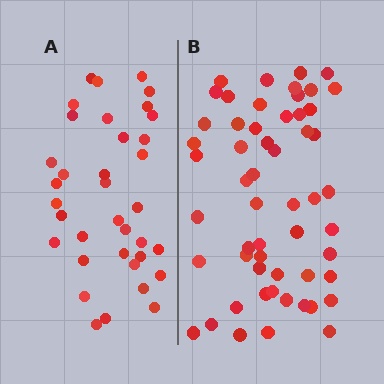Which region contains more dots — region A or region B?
Region B (the right region) has more dots.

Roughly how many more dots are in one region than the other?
Region B has approximately 20 more dots than region A.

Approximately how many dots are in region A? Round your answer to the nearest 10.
About 40 dots. (The exact count is 36, which rounds to 40.)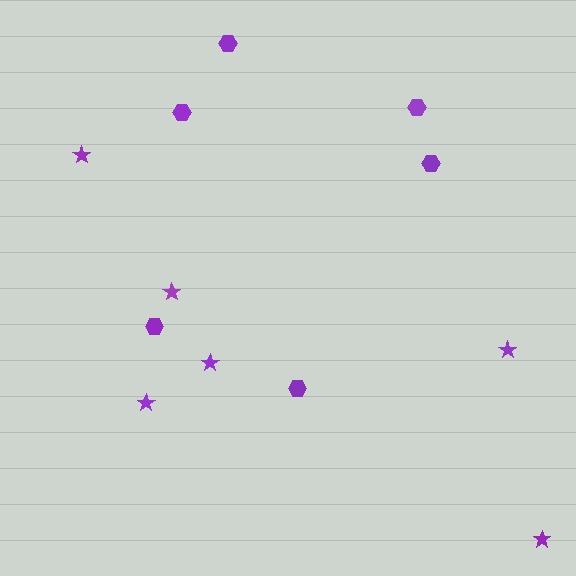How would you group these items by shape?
There are 2 groups: one group of stars (6) and one group of hexagons (6).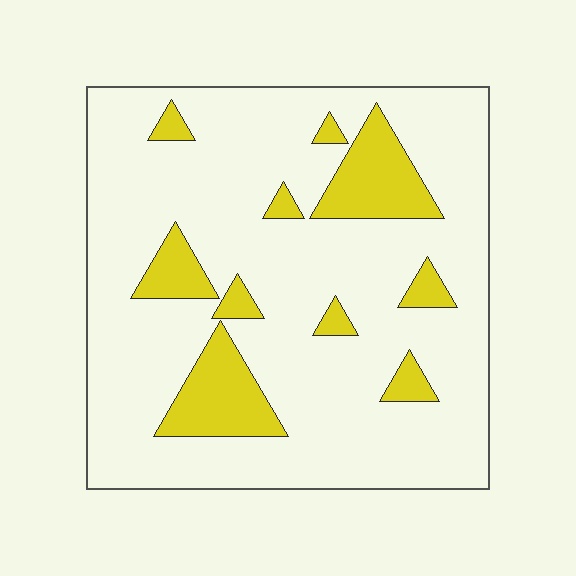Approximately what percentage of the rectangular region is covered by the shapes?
Approximately 15%.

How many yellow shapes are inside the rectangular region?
10.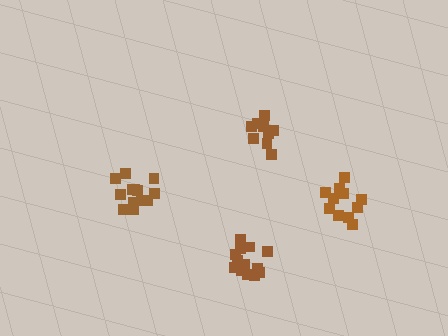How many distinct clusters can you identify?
There are 4 distinct clusters.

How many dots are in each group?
Group 1: 9 dots, Group 2: 15 dots, Group 3: 11 dots, Group 4: 13 dots (48 total).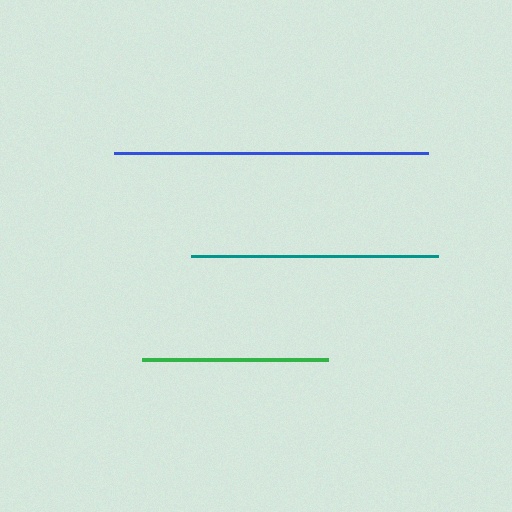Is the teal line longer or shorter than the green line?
The teal line is longer than the green line.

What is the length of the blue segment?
The blue segment is approximately 314 pixels long.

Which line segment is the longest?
The blue line is the longest at approximately 314 pixels.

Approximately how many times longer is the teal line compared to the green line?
The teal line is approximately 1.3 times the length of the green line.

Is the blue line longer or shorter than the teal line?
The blue line is longer than the teal line.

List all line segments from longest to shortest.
From longest to shortest: blue, teal, green.